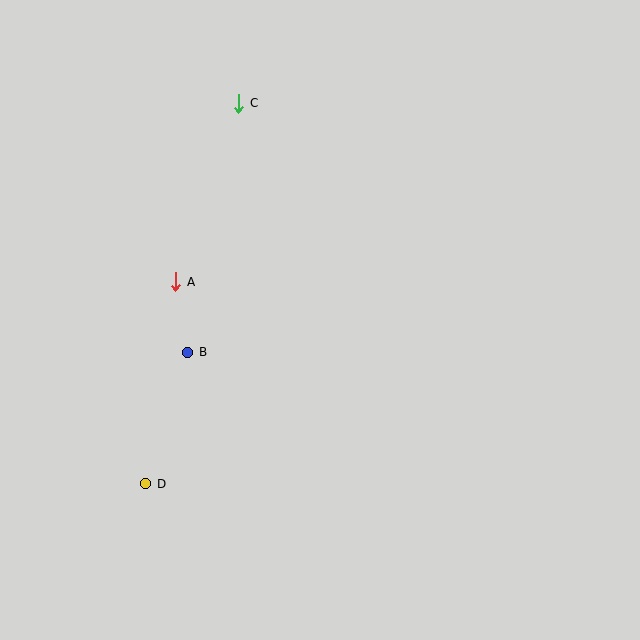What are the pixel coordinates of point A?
Point A is at (176, 282).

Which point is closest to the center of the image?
Point B at (188, 352) is closest to the center.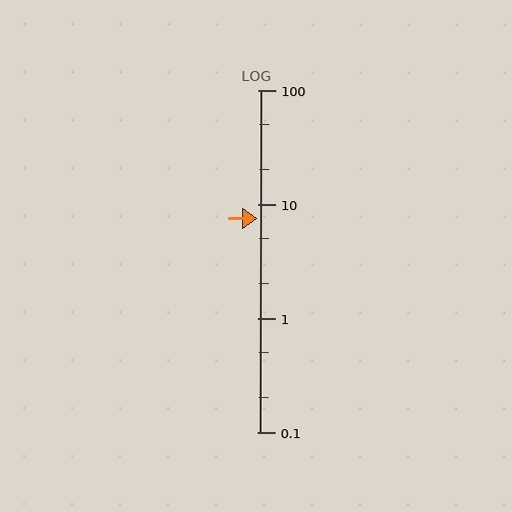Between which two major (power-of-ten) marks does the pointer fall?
The pointer is between 1 and 10.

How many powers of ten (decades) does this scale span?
The scale spans 3 decades, from 0.1 to 100.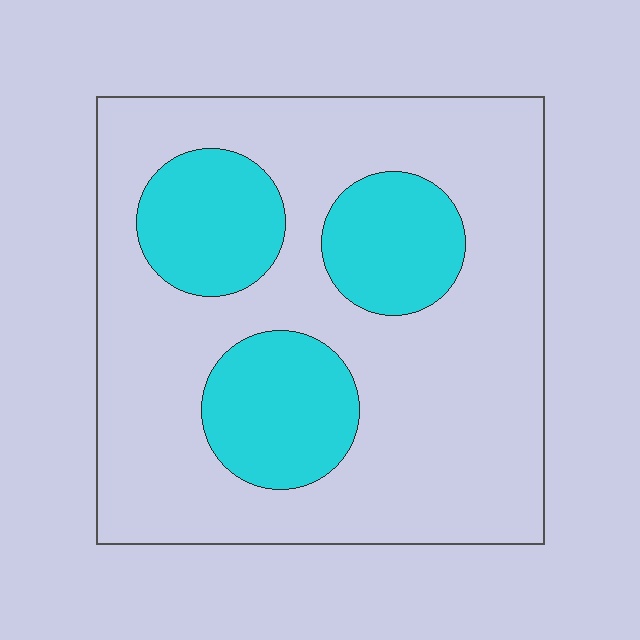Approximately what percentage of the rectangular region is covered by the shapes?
Approximately 25%.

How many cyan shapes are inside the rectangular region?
3.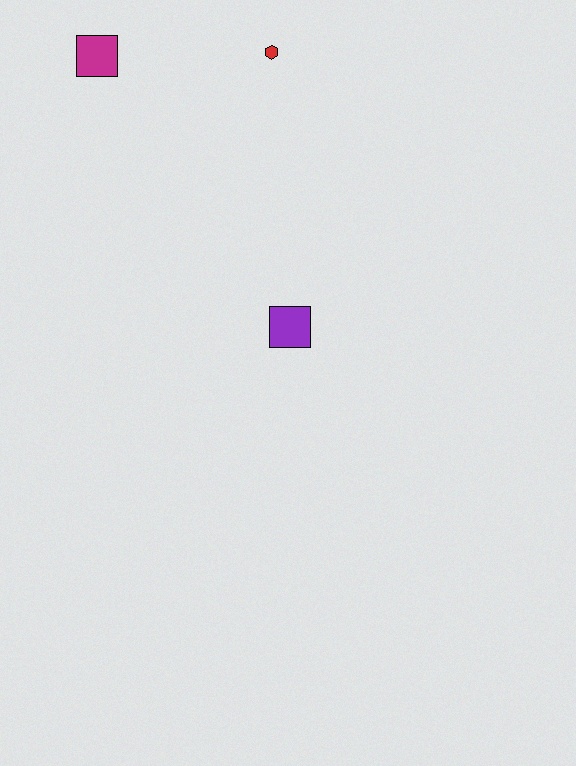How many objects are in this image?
There are 3 objects.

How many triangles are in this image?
There are no triangles.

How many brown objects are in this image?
There are no brown objects.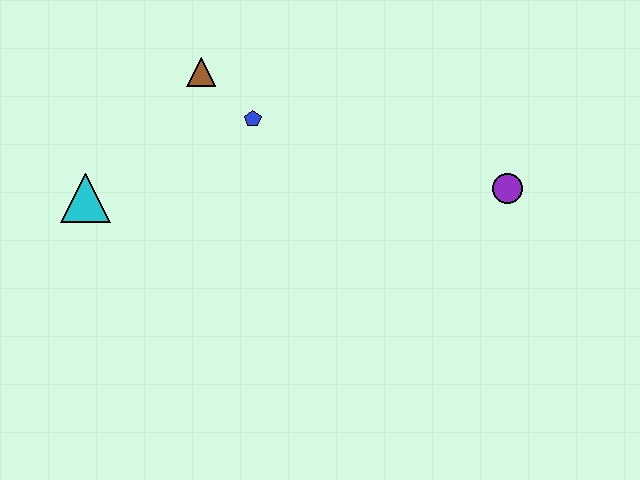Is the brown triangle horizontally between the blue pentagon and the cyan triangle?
Yes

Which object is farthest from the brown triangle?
The purple circle is farthest from the brown triangle.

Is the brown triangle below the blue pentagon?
No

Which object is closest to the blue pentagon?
The brown triangle is closest to the blue pentagon.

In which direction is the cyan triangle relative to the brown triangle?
The cyan triangle is below the brown triangle.